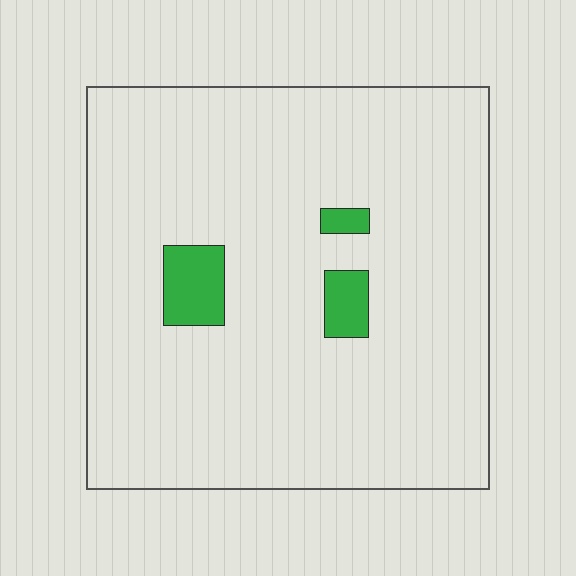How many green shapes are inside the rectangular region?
3.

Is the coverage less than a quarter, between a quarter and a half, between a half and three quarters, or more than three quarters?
Less than a quarter.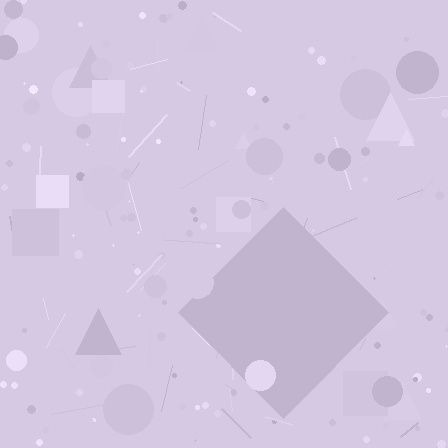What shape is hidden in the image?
A diamond is hidden in the image.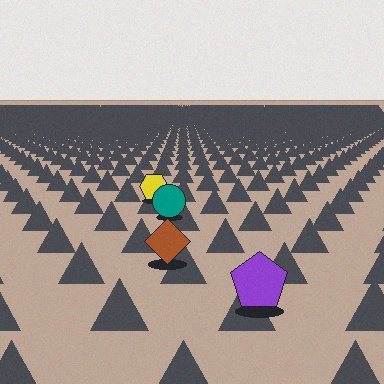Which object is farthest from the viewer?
The yellow hexagon is farthest from the viewer. It appears smaller and the ground texture around it is denser.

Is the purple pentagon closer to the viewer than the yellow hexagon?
Yes. The purple pentagon is closer — you can tell from the texture gradient: the ground texture is coarser near it.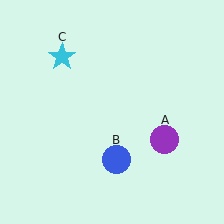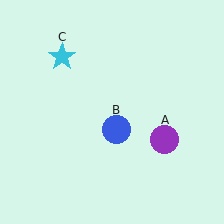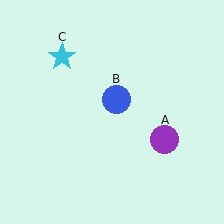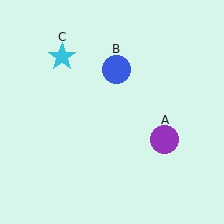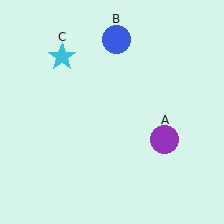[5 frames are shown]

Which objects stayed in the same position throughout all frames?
Purple circle (object A) and cyan star (object C) remained stationary.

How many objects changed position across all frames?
1 object changed position: blue circle (object B).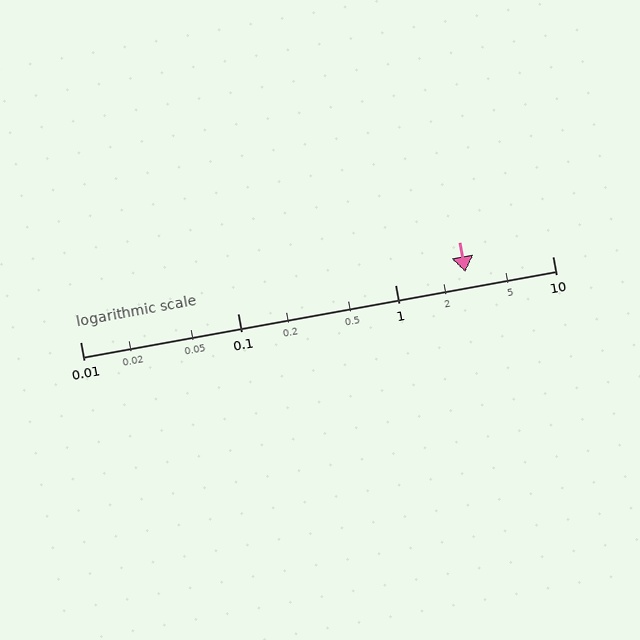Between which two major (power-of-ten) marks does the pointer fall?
The pointer is between 1 and 10.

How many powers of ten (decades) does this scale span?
The scale spans 3 decades, from 0.01 to 10.